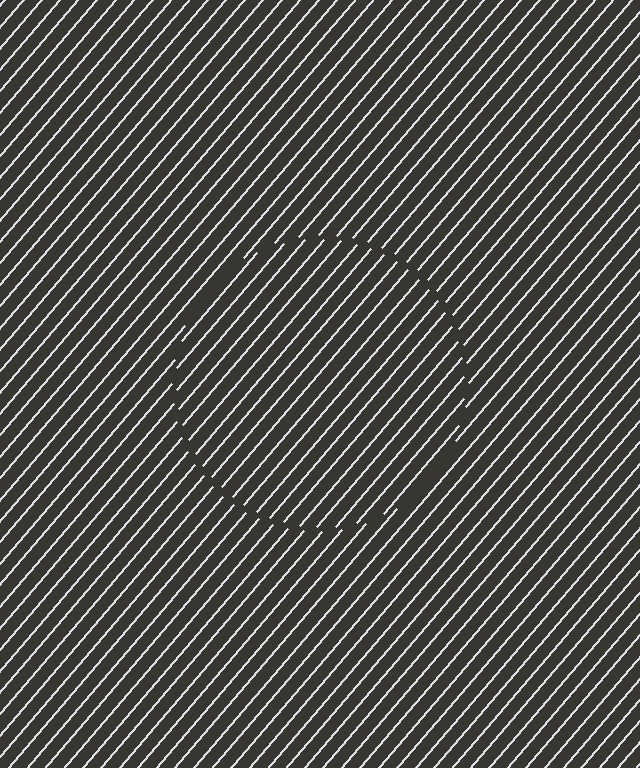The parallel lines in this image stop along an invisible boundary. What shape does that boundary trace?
An illusory circle. The interior of the shape contains the same grating, shifted by half a period — the contour is defined by the phase discontinuity where line-ends from the inner and outer gratings abut.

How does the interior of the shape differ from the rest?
The interior of the shape contains the same grating, shifted by half a period — the contour is defined by the phase discontinuity where line-ends from the inner and outer gratings abut.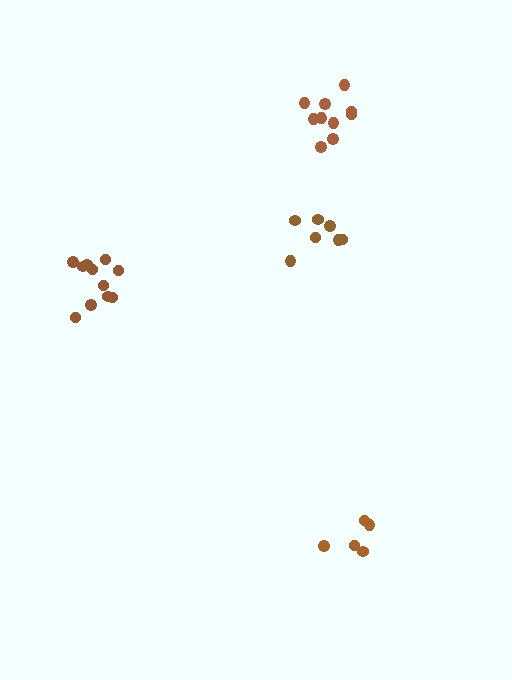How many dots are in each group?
Group 1: 11 dots, Group 2: 5 dots, Group 3: 10 dots, Group 4: 7 dots (33 total).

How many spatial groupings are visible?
There are 4 spatial groupings.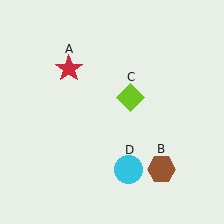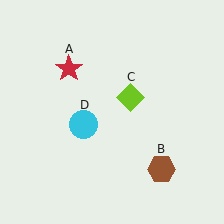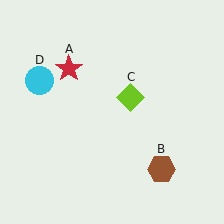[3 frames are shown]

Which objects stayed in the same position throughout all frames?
Red star (object A) and brown hexagon (object B) and lime diamond (object C) remained stationary.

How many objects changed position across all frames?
1 object changed position: cyan circle (object D).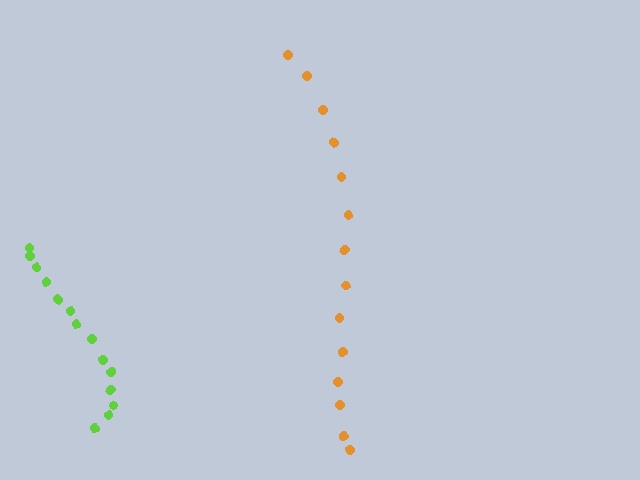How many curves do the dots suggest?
There are 2 distinct paths.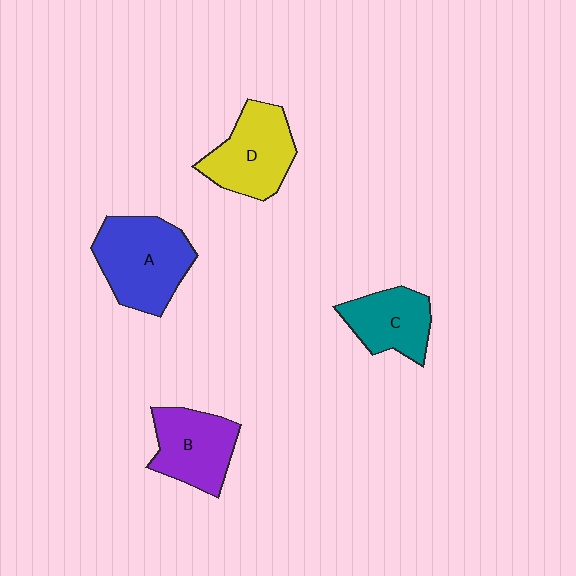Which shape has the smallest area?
Shape C (teal).